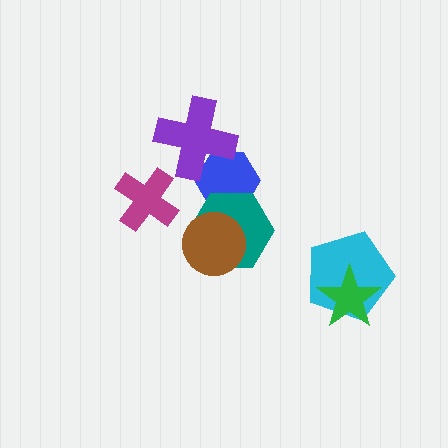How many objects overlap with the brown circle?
1 object overlaps with the brown circle.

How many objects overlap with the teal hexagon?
2 objects overlap with the teal hexagon.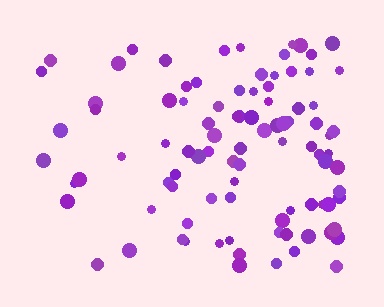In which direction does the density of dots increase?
From left to right, with the right side densest.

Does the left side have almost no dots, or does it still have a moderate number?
Still a moderate number, just noticeably fewer than the right.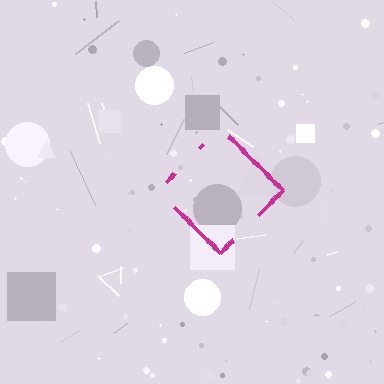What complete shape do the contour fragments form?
The contour fragments form a diamond.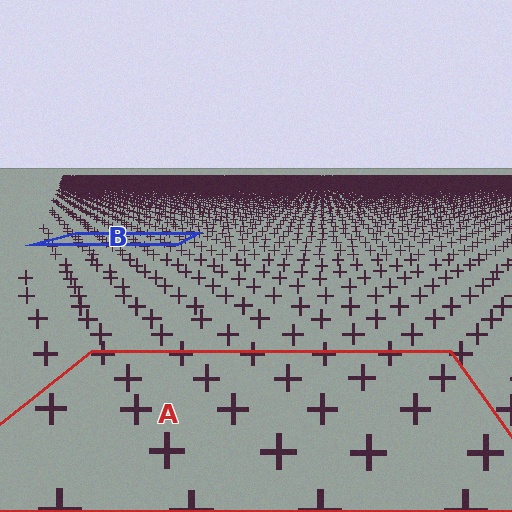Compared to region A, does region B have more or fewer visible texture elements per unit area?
Region B has more texture elements per unit area — they are packed more densely because it is farther away.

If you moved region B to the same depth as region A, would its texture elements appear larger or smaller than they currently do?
They would appear larger. At a closer depth, the same texture elements are projected at a bigger on-screen size.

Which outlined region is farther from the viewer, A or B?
Region B is farther from the viewer — the texture elements inside it appear smaller and more densely packed.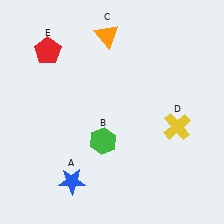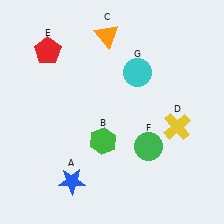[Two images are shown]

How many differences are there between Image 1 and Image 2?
There are 2 differences between the two images.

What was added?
A green circle (F), a cyan circle (G) were added in Image 2.